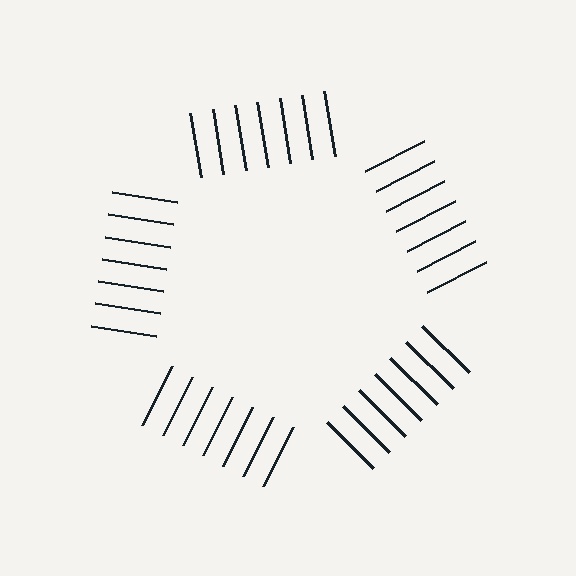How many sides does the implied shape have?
5 sides — the line-ends trace a pentagon.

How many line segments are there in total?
35 — 7 along each of the 5 edges.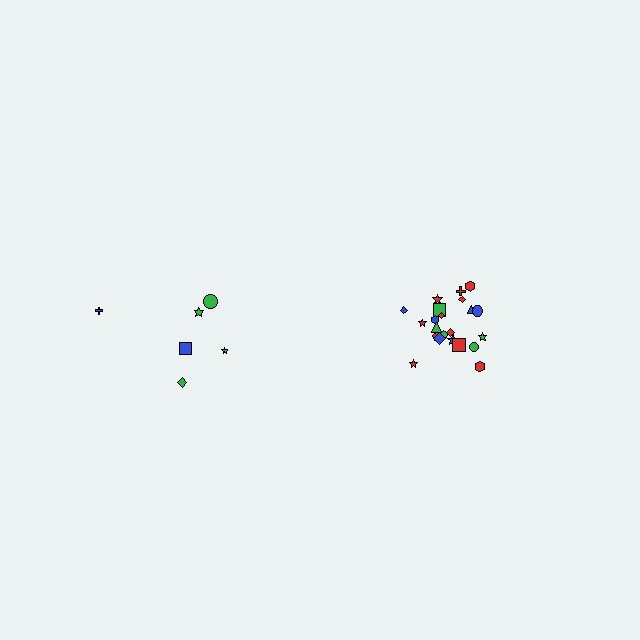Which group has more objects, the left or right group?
The right group.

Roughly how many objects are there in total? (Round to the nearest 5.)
Roughly 30 objects in total.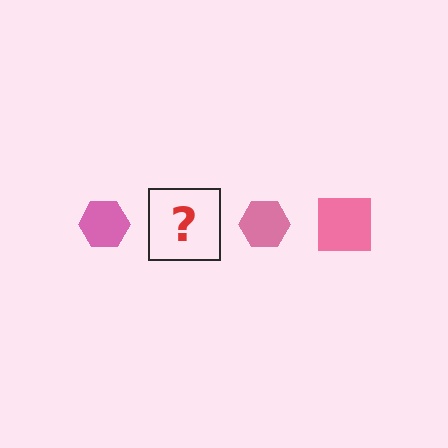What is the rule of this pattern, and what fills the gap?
The rule is that the pattern cycles through hexagon, square shapes in pink. The gap should be filled with a pink square.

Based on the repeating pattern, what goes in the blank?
The blank should be a pink square.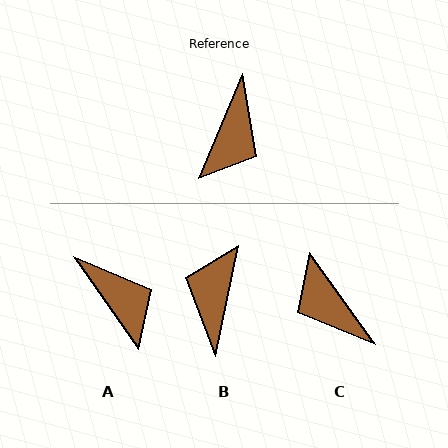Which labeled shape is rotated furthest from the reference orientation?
B, about 169 degrees away.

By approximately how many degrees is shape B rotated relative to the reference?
Approximately 169 degrees clockwise.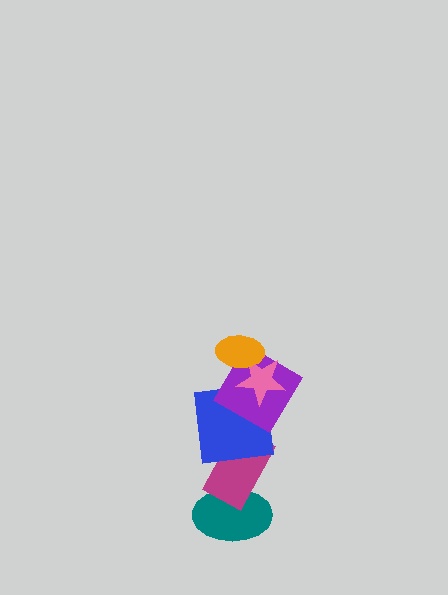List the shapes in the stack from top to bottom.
From top to bottom: the orange ellipse, the pink star, the purple diamond, the blue square, the magenta rectangle, the teal ellipse.